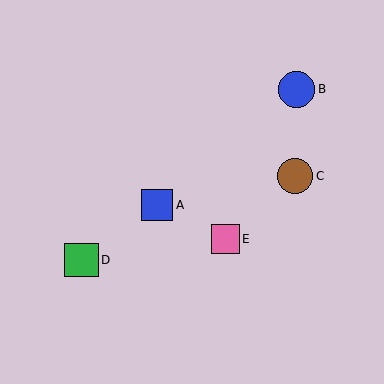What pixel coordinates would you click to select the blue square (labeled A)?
Click at (157, 205) to select the blue square A.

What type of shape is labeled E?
Shape E is a pink square.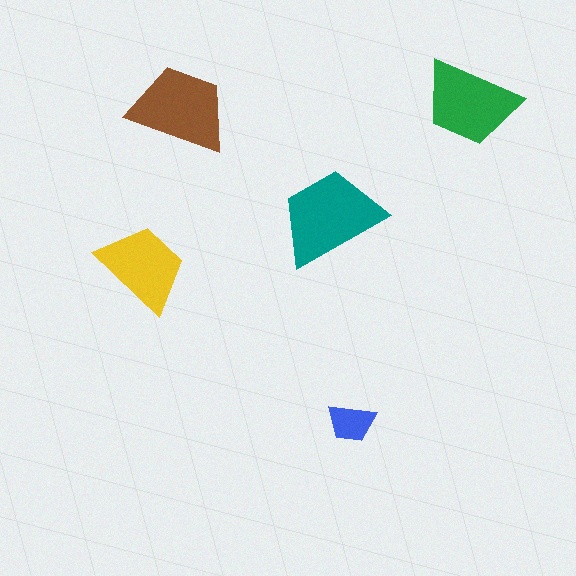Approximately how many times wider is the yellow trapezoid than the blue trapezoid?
About 2 times wider.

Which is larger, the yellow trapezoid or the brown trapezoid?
The brown one.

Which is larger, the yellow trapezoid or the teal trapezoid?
The teal one.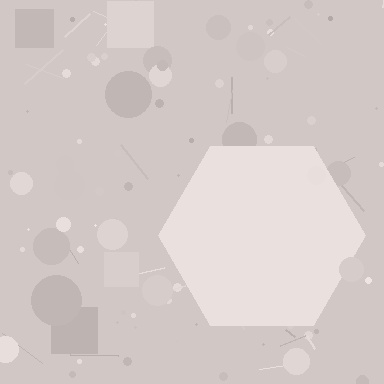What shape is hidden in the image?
A hexagon is hidden in the image.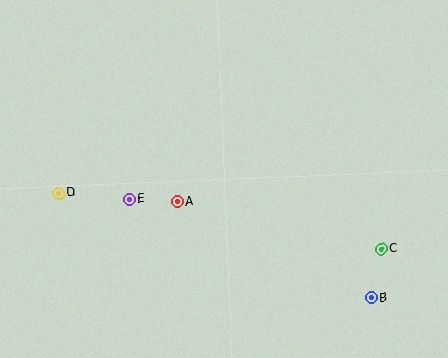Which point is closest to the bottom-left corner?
Point D is closest to the bottom-left corner.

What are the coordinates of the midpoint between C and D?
The midpoint between C and D is at (220, 221).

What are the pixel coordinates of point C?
Point C is at (381, 249).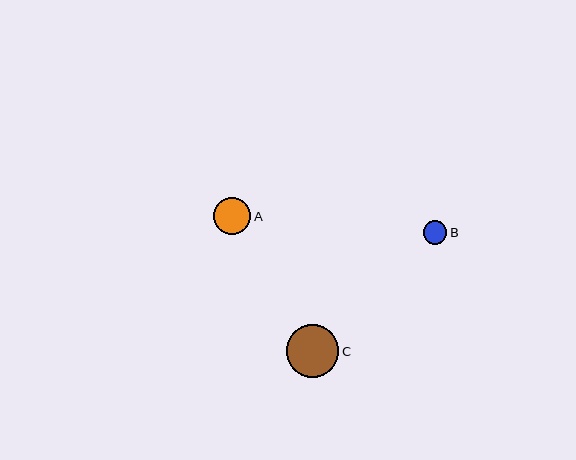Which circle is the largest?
Circle C is the largest with a size of approximately 53 pixels.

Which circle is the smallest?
Circle B is the smallest with a size of approximately 23 pixels.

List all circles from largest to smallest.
From largest to smallest: C, A, B.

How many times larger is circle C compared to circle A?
Circle C is approximately 1.4 times the size of circle A.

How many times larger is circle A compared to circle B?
Circle A is approximately 1.6 times the size of circle B.